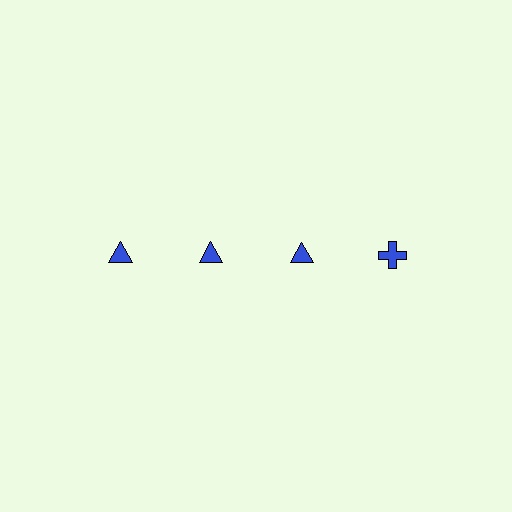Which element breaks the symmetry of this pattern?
The blue cross in the top row, second from right column breaks the symmetry. All other shapes are blue triangles.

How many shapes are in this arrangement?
There are 4 shapes arranged in a grid pattern.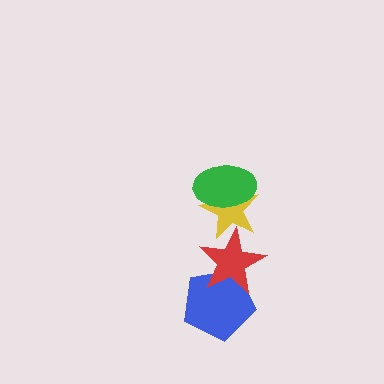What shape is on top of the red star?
The yellow star is on top of the red star.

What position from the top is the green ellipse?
The green ellipse is 1st from the top.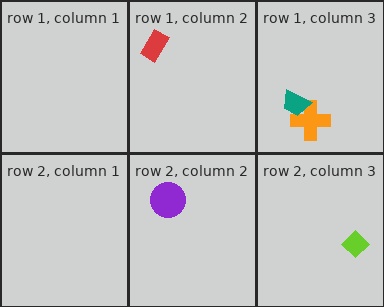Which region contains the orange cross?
The row 1, column 3 region.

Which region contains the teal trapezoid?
The row 1, column 3 region.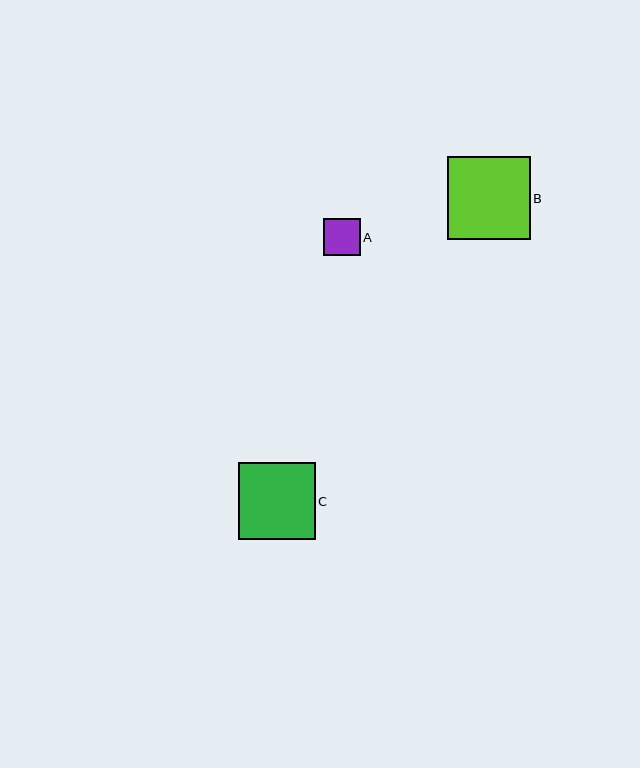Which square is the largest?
Square B is the largest with a size of approximately 83 pixels.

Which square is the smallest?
Square A is the smallest with a size of approximately 37 pixels.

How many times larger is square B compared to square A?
Square B is approximately 2.2 times the size of square A.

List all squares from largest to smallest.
From largest to smallest: B, C, A.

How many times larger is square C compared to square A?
Square C is approximately 2.1 times the size of square A.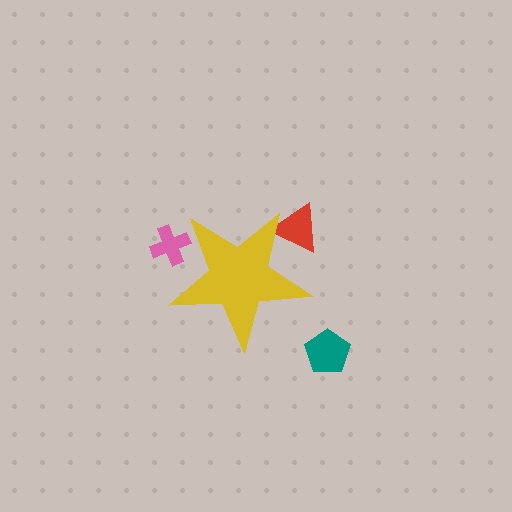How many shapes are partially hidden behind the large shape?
2 shapes are partially hidden.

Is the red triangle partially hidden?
Yes, the red triangle is partially hidden behind the yellow star.